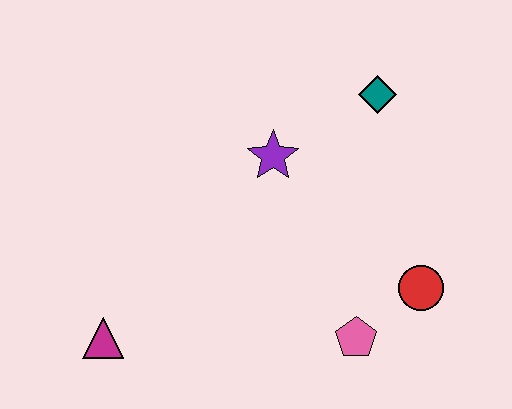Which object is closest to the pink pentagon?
The red circle is closest to the pink pentagon.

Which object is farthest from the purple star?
The magenta triangle is farthest from the purple star.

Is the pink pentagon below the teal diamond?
Yes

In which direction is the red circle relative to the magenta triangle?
The red circle is to the right of the magenta triangle.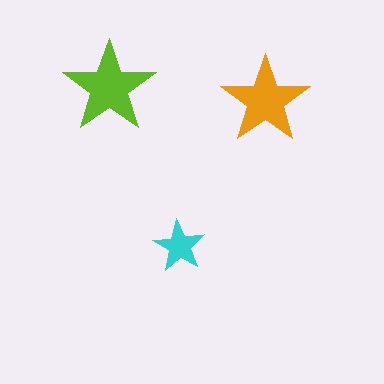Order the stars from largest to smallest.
the lime one, the orange one, the cyan one.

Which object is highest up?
The lime star is topmost.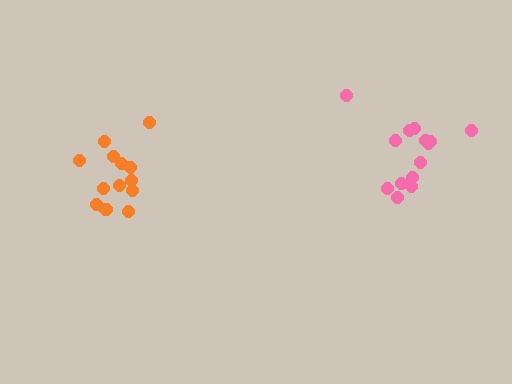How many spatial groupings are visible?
There are 2 spatial groupings.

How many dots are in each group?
Group 1: 14 dots, Group 2: 13 dots (27 total).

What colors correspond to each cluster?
The clusters are colored: pink, orange.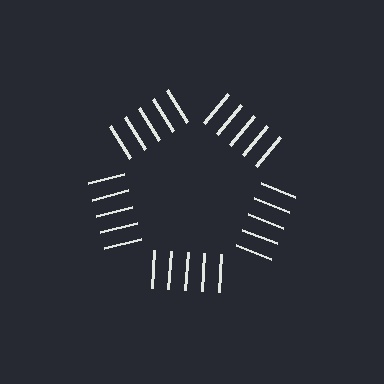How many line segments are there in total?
25 — 5 along each of the 5 edges.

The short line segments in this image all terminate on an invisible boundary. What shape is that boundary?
An illusory pentagon — the line segments terminate on its edges but no continuous stroke is drawn.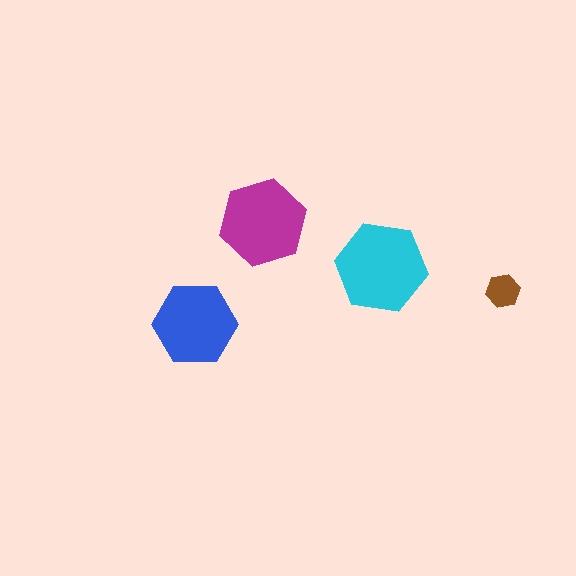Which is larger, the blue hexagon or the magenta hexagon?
The magenta one.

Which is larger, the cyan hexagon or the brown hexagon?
The cyan one.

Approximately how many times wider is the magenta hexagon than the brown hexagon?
About 2.5 times wider.